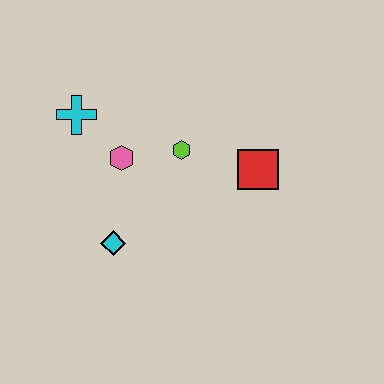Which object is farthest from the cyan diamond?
The red square is farthest from the cyan diamond.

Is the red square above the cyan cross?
No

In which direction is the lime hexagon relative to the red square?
The lime hexagon is to the left of the red square.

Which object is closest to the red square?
The lime hexagon is closest to the red square.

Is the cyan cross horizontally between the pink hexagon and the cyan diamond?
No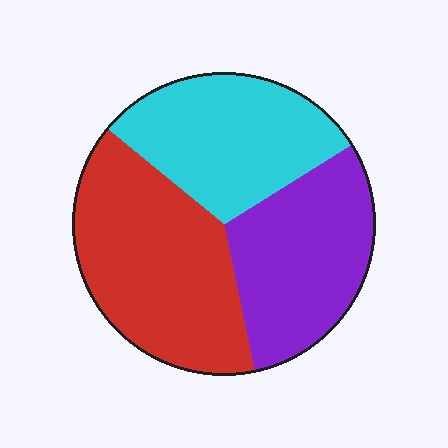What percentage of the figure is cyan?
Cyan takes up between a quarter and a half of the figure.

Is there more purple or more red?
Red.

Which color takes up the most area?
Red, at roughly 40%.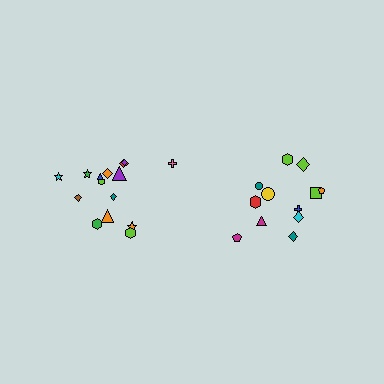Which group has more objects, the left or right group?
The left group.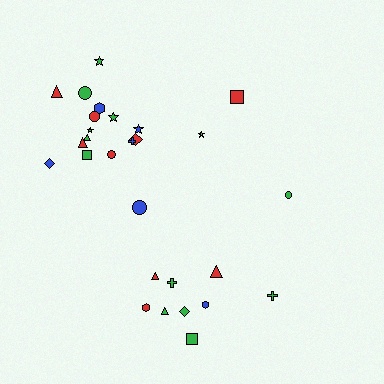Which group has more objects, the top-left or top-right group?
The top-left group.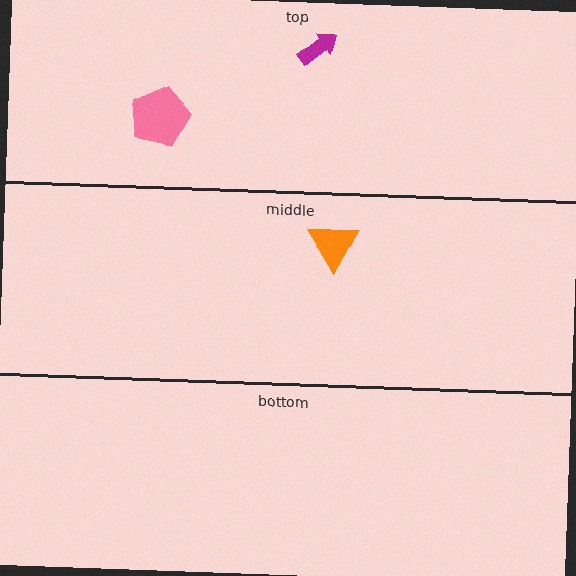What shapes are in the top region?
The magenta arrow, the pink pentagon.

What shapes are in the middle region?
The orange triangle.